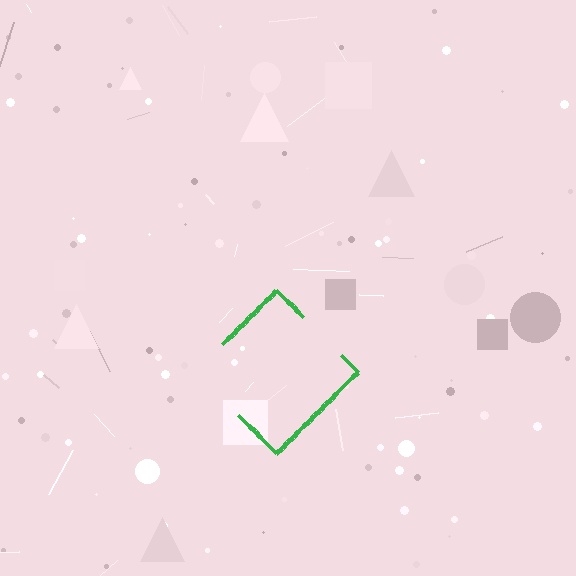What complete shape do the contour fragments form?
The contour fragments form a diamond.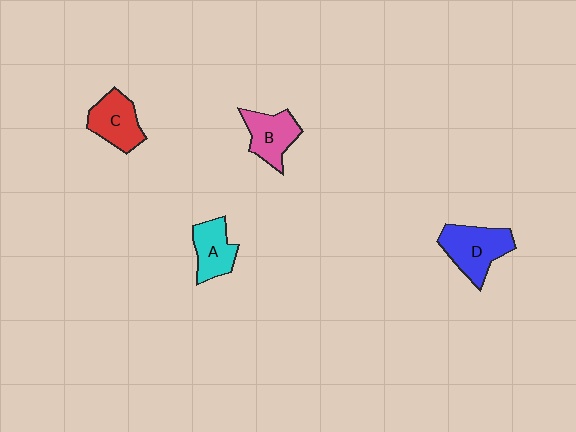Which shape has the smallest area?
Shape A (cyan).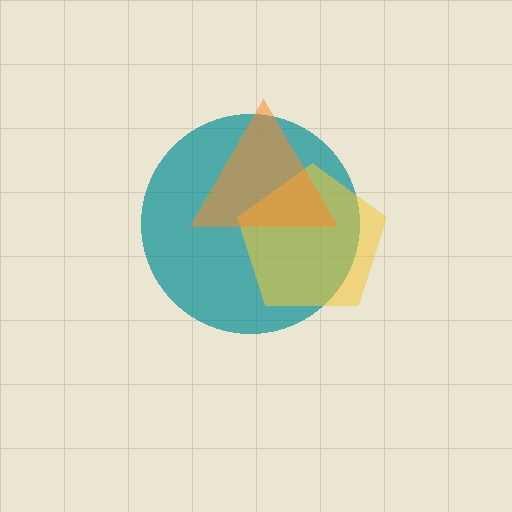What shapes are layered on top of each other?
The layered shapes are: a teal circle, a yellow pentagon, an orange triangle.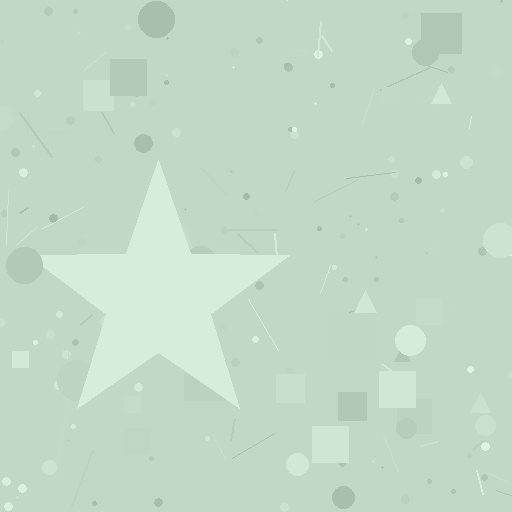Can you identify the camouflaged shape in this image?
The camouflaged shape is a star.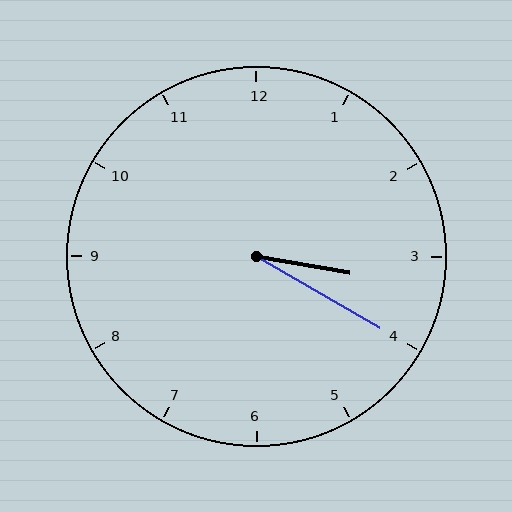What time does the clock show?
3:20.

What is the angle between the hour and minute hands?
Approximately 20 degrees.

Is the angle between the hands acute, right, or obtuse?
It is acute.